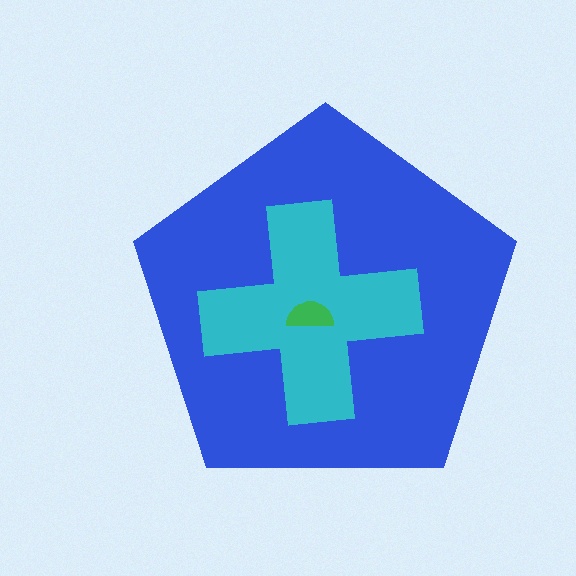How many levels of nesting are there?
3.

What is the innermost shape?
The green semicircle.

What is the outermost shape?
The blue pentagon.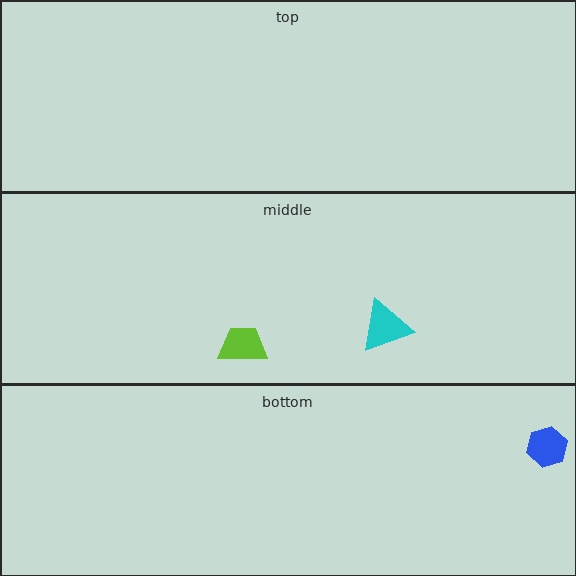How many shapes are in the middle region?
2.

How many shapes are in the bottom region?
1.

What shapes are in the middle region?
The lime trapezoid, the cyan triangle.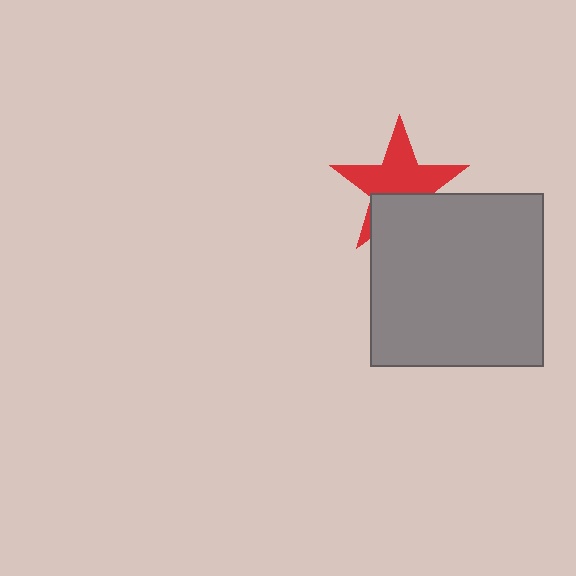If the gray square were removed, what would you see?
You would see the complete red star.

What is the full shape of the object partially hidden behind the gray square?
The partially hidden object is a red star.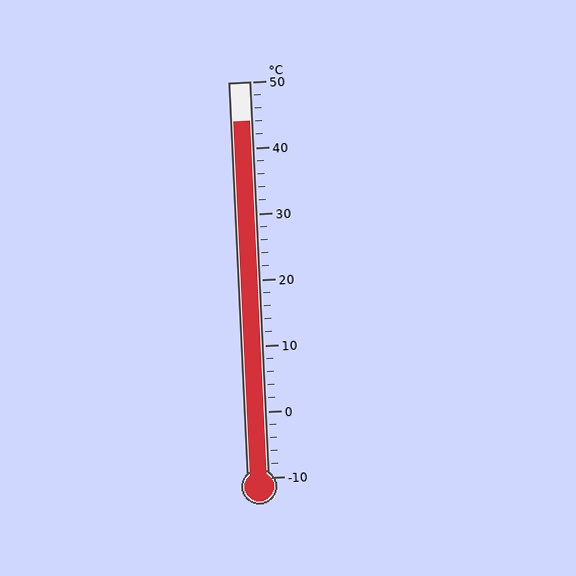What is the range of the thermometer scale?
The thermometer scale ranges from -10°C to 50°C.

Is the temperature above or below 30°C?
The temperature is above 30°C.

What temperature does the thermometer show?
The thermometer shows approximately 44°C.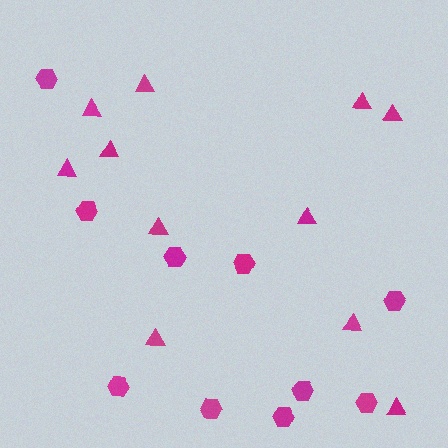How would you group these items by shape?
There are 2 groups: one group of triangles (11) and one group of hexagons (10).